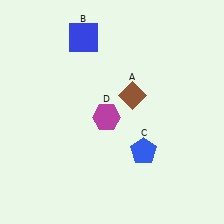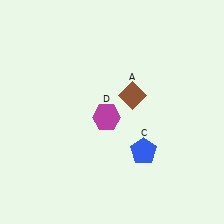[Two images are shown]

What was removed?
The blue square (B) was removed in Image 2.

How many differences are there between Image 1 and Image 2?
There is 1 difference between the two images.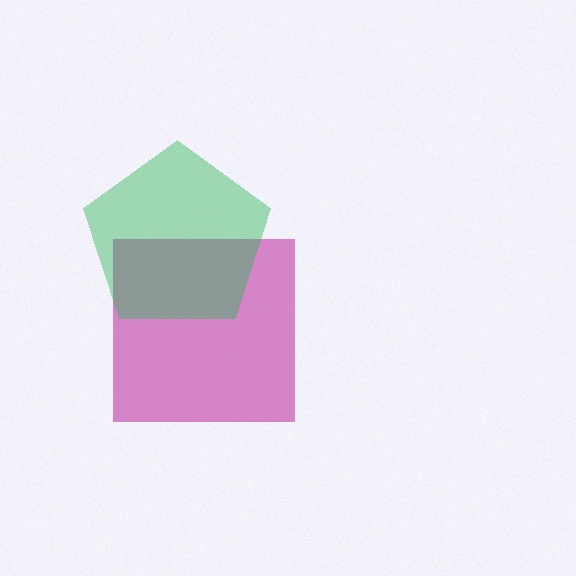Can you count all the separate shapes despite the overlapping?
Yes, there are 2 separate shapes.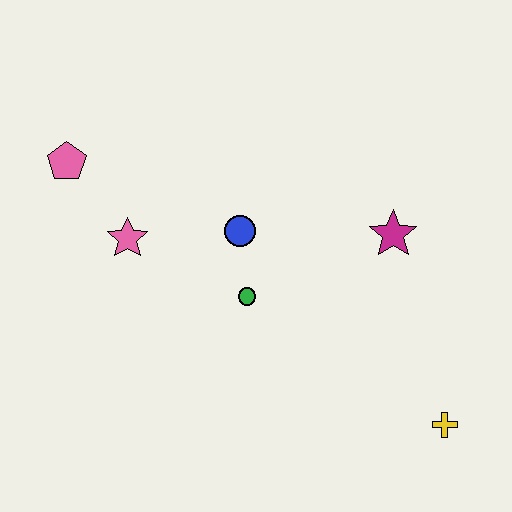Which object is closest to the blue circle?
The green circle is closest to the blue circle.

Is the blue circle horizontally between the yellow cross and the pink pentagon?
Yes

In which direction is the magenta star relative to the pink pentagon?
The magenta star is to the right of the pink pentagon.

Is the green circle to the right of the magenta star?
No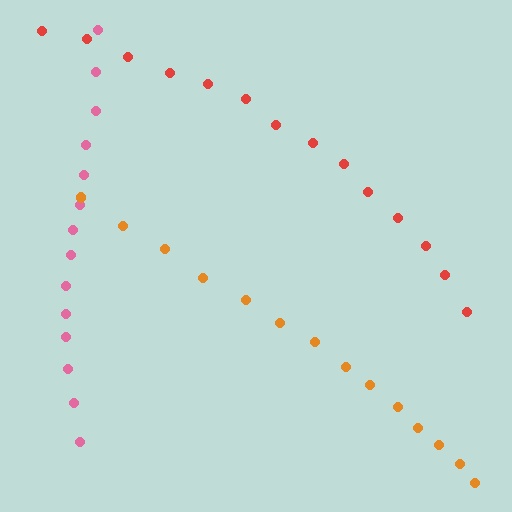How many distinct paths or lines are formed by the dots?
There are 3 distinct paths.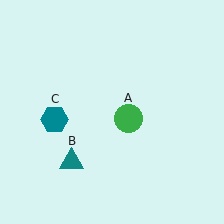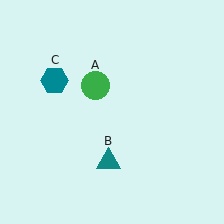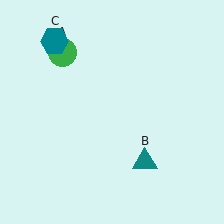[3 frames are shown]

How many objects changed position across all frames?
3 objects changed position: green circle (object A), teal triangle (object B), teal hexagon (object C).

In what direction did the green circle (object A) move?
The green circle (object A) moved up and to the left.